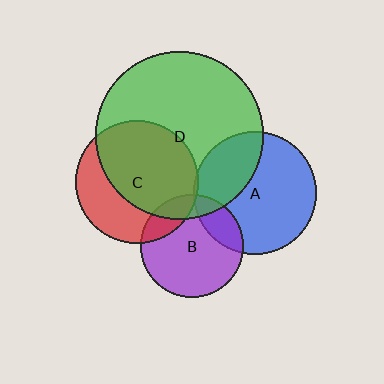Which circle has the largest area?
Circle D (green).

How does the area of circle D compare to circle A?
Approximately 1.9 times.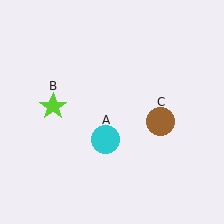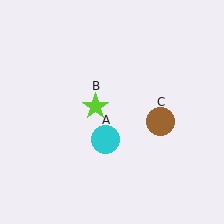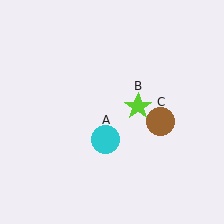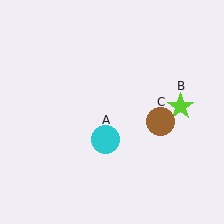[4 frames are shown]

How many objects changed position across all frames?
1 object changed position: lime star (object B).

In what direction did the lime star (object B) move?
The lime star (object B) moved right.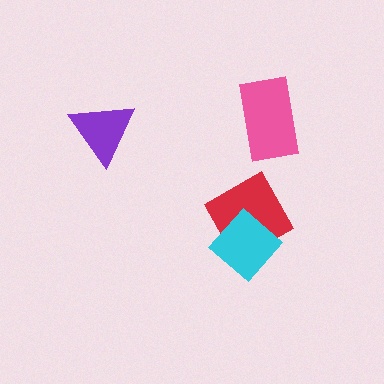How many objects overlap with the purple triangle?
0 objects overlap with the purple triangle.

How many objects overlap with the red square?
1 object overlaps with the red square.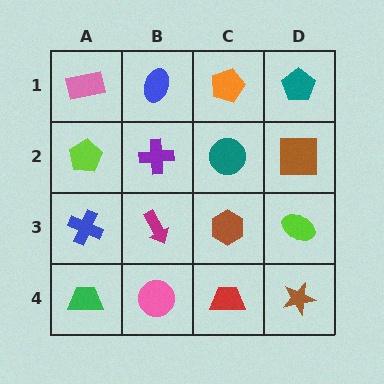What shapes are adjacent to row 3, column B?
A purple cross (row 2, column B), a pink circle (row 4, column B), a blue cross (row 3, column A), a brown hexagon (row 3, column C).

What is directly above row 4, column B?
A magenta arrow.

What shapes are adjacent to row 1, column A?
A lime pentagon (row 2, column A), a blue ellipse (row 1, column B).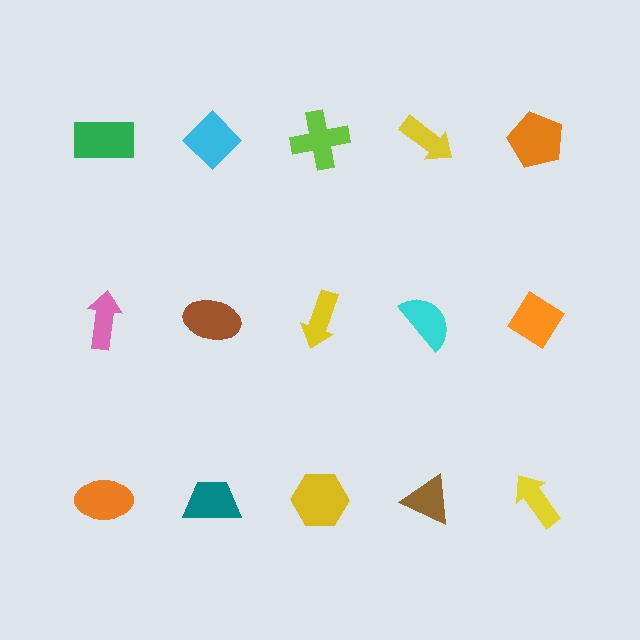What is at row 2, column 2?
A brown ellipse.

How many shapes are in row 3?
5 shapes.